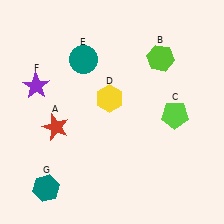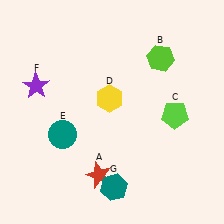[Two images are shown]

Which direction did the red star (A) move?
The red star (A) moved down.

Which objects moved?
The objects that moved are: the red star (A), the teal circle (E), the teal hexagon (G).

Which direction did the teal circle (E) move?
The teal circle (E) moved down.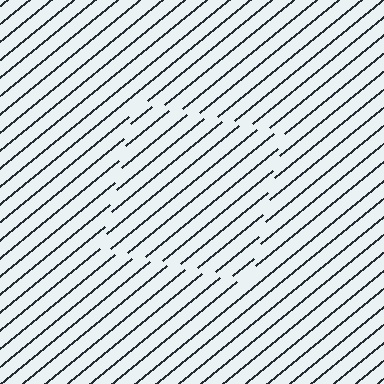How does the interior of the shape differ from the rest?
The interior of the shape contains the same grating, shifted by half a period — the contour is defined by the phase discontinuity where line-ends from the inner and outer gratings abut.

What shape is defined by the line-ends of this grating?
An illusory square. The interior of the shape contains the same grating, shifted by half a period — the contour is defined by the phase discontinuity where line-ends from the inner and outer gratings abut.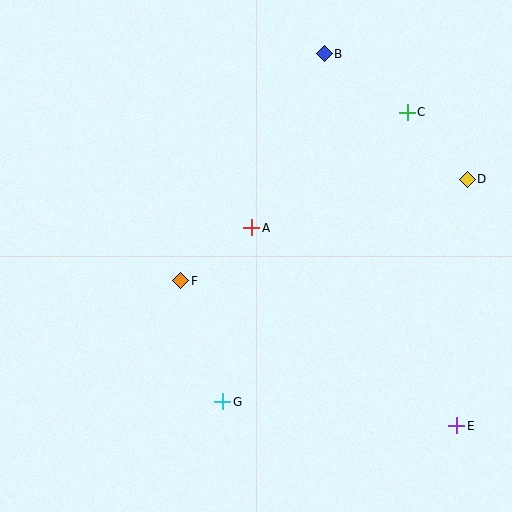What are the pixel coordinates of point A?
Point A is at (252, 228).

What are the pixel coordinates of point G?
Point G is at (223, 402).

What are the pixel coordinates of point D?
Point D is at (467, 179).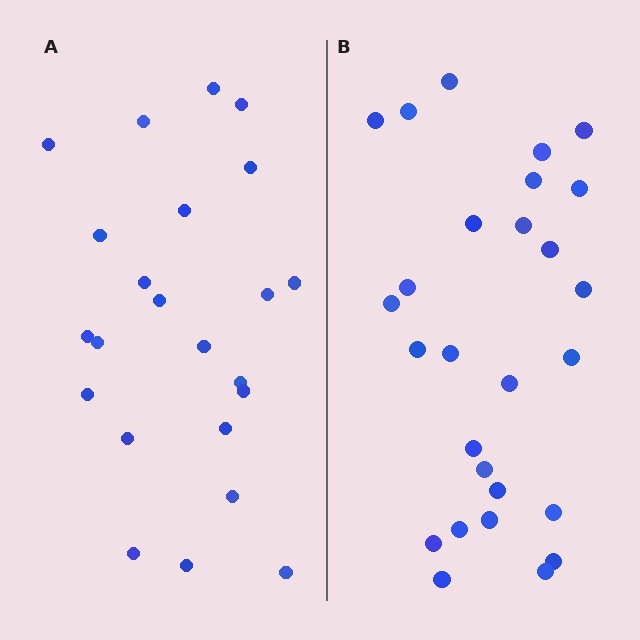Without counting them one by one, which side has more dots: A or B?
Region B (the right region) has more dots.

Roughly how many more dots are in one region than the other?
Region B has about 4 more dots than region A.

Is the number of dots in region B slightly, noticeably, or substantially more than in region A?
Region B has only slightly more — the two regions are fairly close. The ratio is roughly 1.2 to 1.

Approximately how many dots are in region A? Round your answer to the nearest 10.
About 20 dots. (The exact count is 23, which rounds to 20.)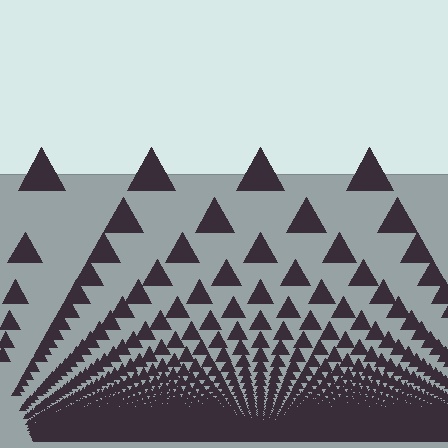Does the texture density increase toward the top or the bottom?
Density increases toward the bottom.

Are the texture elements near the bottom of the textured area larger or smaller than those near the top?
Smaller. The gradient is inverted — elements near the bottom are smaller and denser.